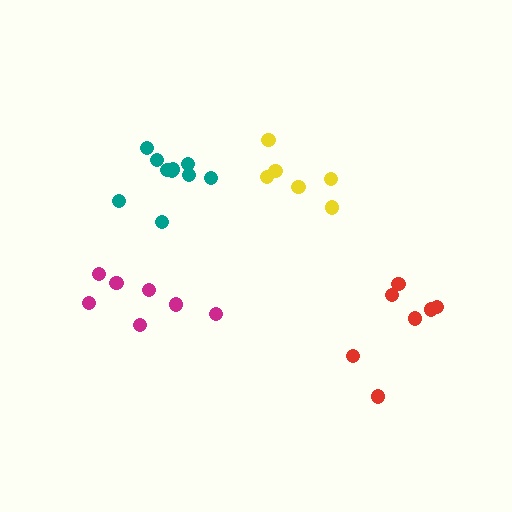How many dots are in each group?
Group 1: 6 dots, Group 2: 7 dots, Group 3: 7 dots, Group 4: 10 dots (30 total).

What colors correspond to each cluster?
The clusters are colored: yellow, red, magenta, teal.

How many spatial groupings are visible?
There are 4 spatial groupings.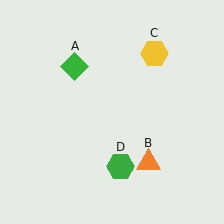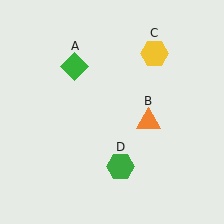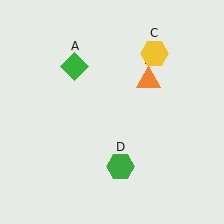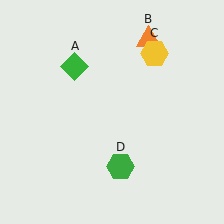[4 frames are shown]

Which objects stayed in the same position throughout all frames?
Green diamond (object A) and yellow hexagon (object C) and green hexagon (object D) remained stationary.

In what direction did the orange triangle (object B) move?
The orange triangle (object B) moved up.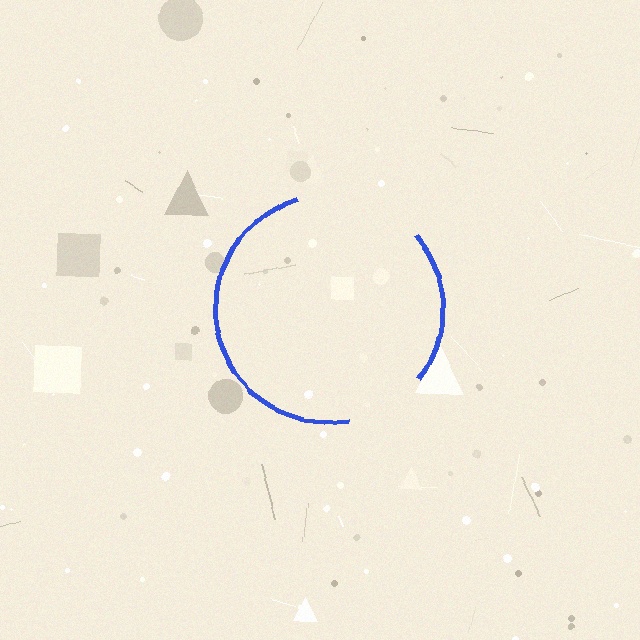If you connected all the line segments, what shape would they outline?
They would outline a circle.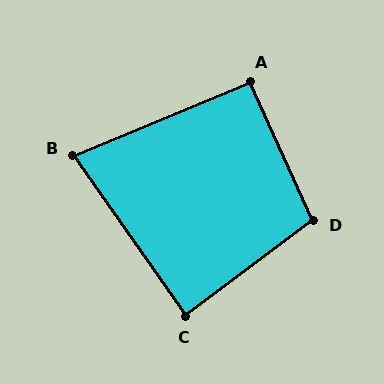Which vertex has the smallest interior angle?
B, at approximately 78 degrees.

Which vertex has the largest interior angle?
D, at approximately 102 degrees.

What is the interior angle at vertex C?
Approximately 88 degrees (approximately right).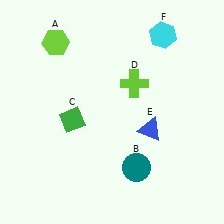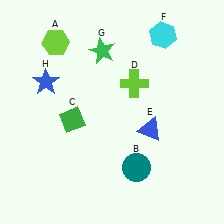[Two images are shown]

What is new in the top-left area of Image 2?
A blue star (H) was added in the top-left area of Image 2.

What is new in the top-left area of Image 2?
A green star (G) was added in the top-left area of Image 2.